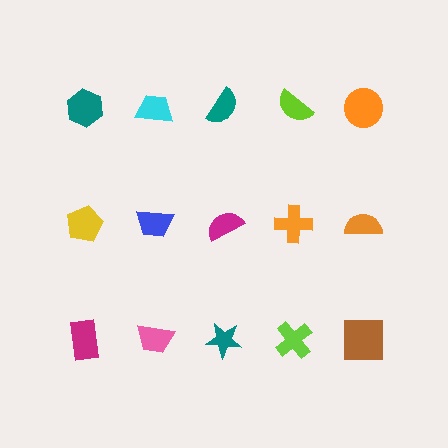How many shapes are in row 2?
5 shapes.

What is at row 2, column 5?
An orange semicircle.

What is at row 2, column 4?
An orange cross.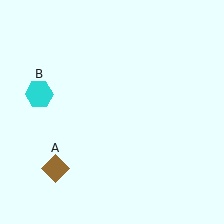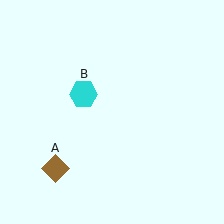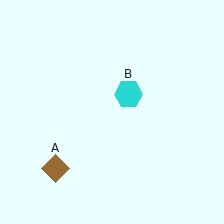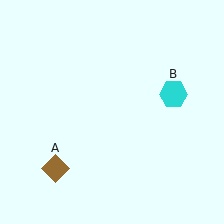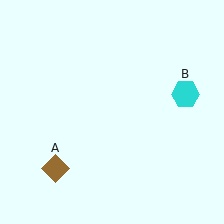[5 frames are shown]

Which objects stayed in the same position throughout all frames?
Brown diamond (object A) remained stationary.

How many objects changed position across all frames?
1 object changed position: cyan hexagon (object B).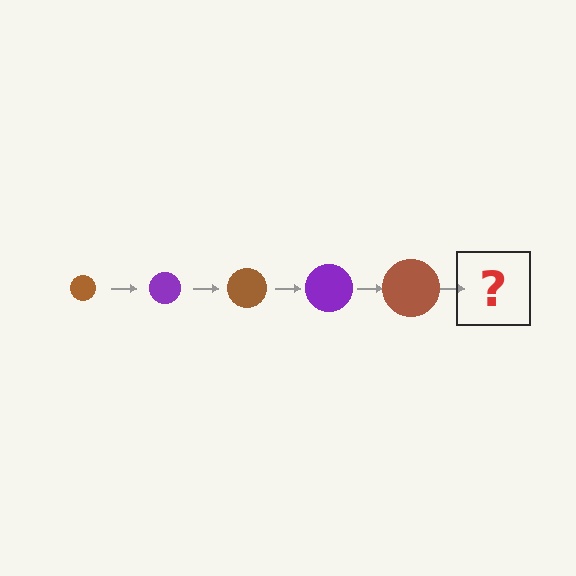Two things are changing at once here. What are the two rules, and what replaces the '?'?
The two rules are that the circle grows larger each step and the color cycles through brown and purple. The '?' should be a purple circle, larger than the previous one.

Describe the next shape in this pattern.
It should be a purple circle, larger than the previous one.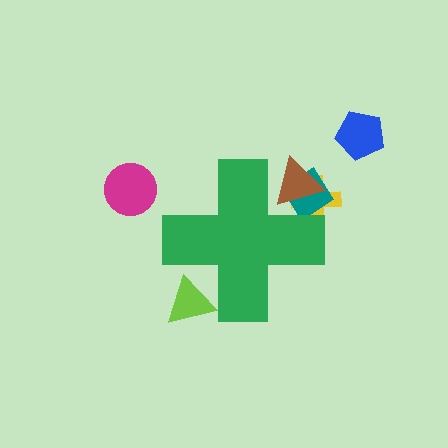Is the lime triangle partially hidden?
Yes, the lime triangle is partially hidden behind the green cross.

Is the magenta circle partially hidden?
No, the magenta circle is fully visible.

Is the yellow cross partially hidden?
Yes, the yellow cross is partially hidden behind the green cross.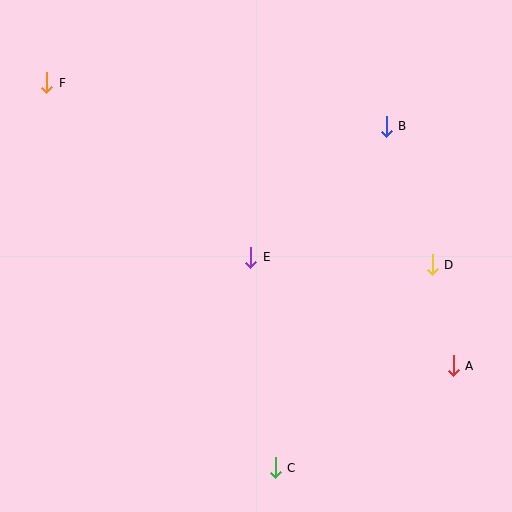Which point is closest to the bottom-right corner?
Point A is closest to the bottom-right corner.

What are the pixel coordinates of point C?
Point C is at (275, 468).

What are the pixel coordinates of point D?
Point D is at (432, 265).